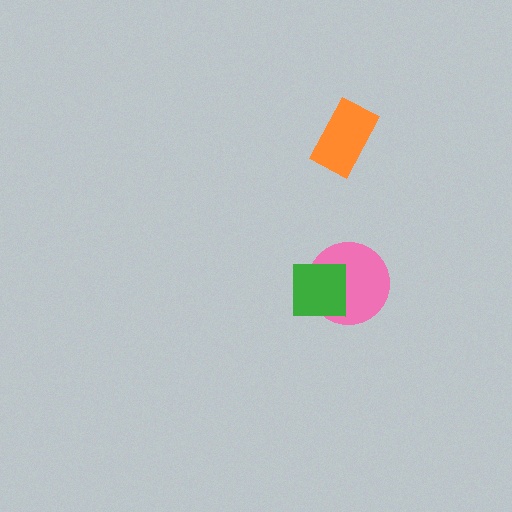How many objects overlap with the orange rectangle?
0 objects overlap with the orange rectangle.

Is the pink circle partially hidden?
Yes, it is partially covered by another shape.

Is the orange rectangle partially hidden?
No, no other shape covers it.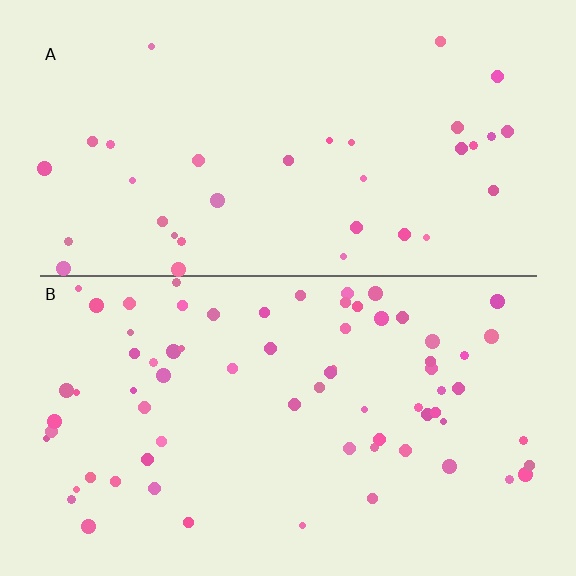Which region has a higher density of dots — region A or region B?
B (the bottom).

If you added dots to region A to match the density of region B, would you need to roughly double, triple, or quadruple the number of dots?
Approximately double.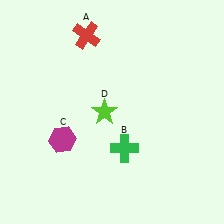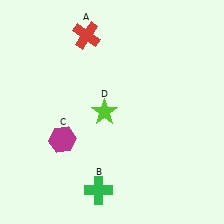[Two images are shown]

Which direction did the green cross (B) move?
The green cross (B) moved down.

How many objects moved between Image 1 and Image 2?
1 object moved between the two images.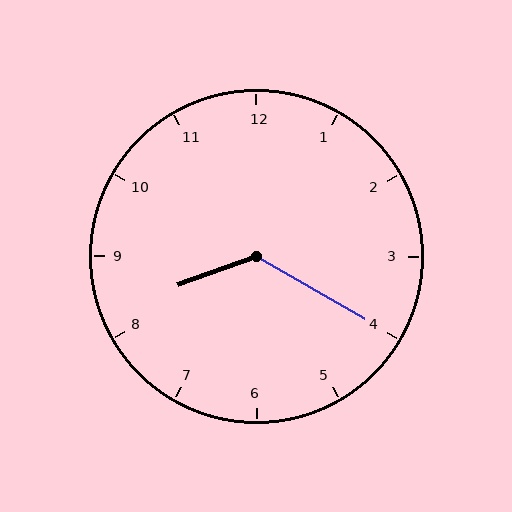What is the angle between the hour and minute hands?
Approximately 130 degrees.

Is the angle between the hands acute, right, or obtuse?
It is obtuse.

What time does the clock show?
8:20.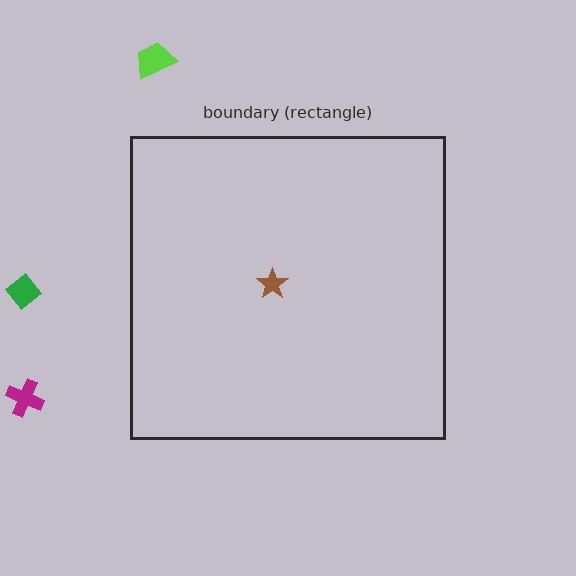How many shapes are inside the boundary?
1 inside, 3 outside.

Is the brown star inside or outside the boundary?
Inside.